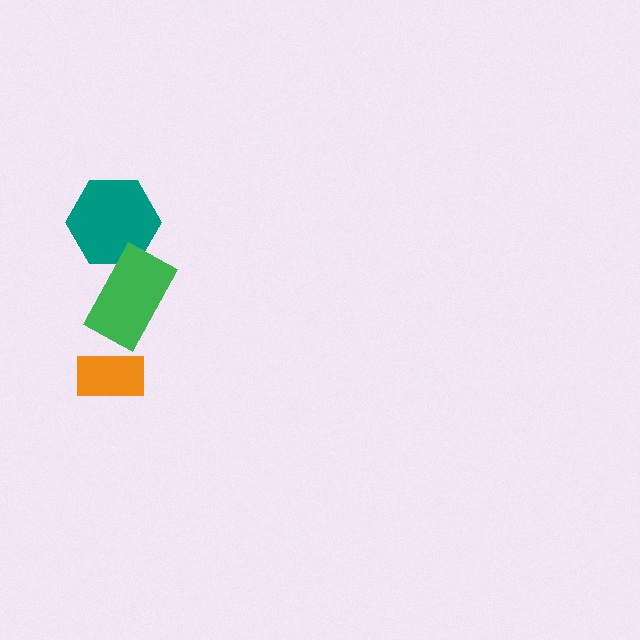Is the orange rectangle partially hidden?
No, no other shape covers it.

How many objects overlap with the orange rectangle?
0 objects overlap with the orange rectangle.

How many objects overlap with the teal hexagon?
1 object overlaps with the teal hexagon.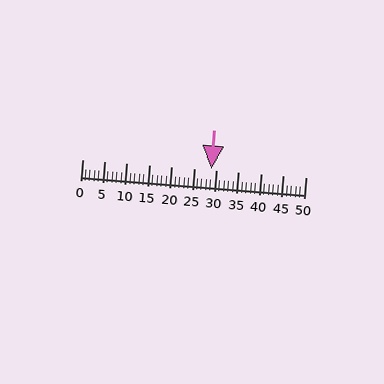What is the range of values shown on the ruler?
The ruler shows values from 0 to 50.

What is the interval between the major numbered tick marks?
The major tick marks are spaced 5 units apart.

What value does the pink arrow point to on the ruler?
The pink arrow points to approximately 29.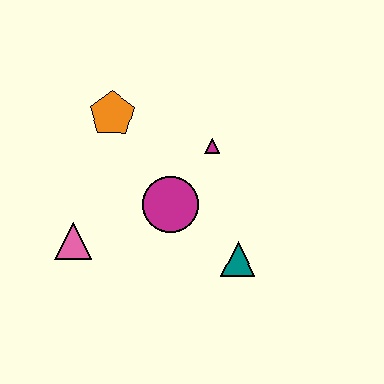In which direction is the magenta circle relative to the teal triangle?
The magenta circle is to the left of the teal triangle.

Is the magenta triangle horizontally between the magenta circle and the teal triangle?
Yes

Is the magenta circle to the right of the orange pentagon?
Yes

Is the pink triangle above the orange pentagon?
No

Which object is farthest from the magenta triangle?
The pink triangle is farthest from the magenta triangle.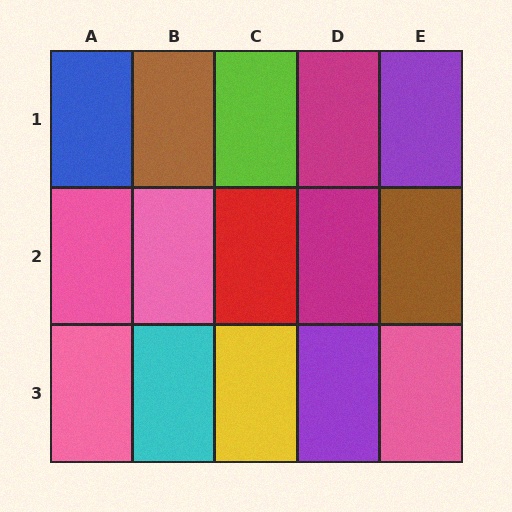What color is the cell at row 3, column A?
Pink.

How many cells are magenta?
2 cells are magenta.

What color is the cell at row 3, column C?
Yellow.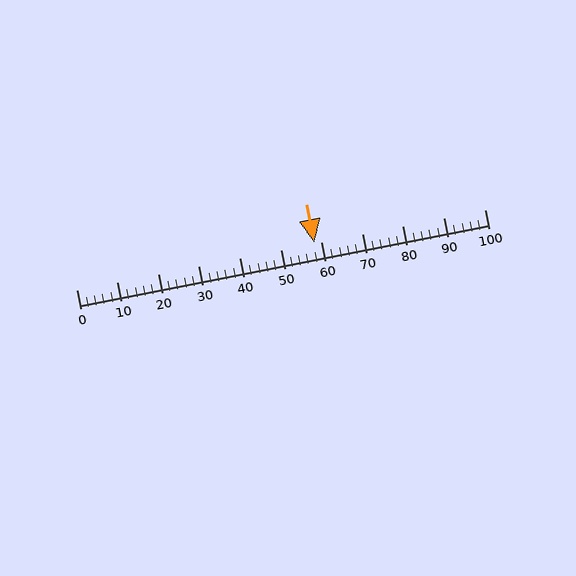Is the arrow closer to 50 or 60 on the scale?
The arrow is closer to 60.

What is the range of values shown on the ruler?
The ruler shows values from 0 to 100.